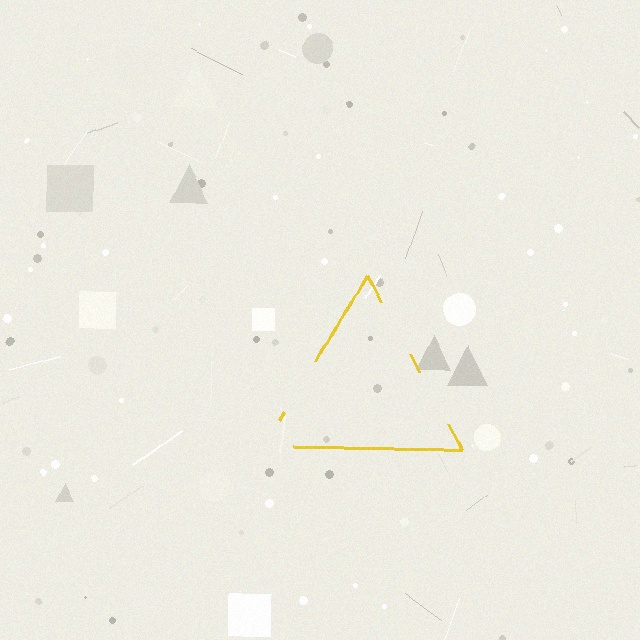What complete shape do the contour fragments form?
The contour fragments form a triangle.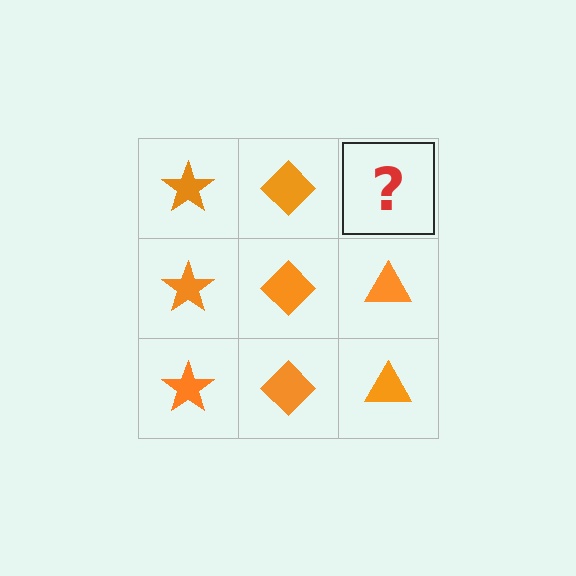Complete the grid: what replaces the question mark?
The question mark should be replaced with an orange triangle.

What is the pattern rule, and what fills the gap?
The rule is that each column has a consistent shape. The gap should be filled with an orange triangle.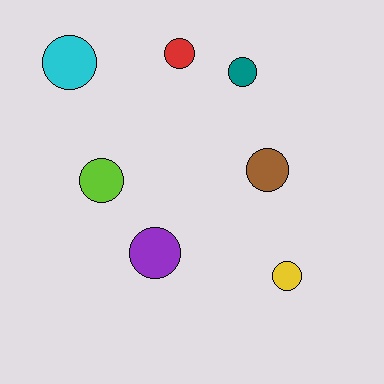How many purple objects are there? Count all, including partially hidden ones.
There is 1 purple object.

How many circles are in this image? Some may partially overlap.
There are 7 circles.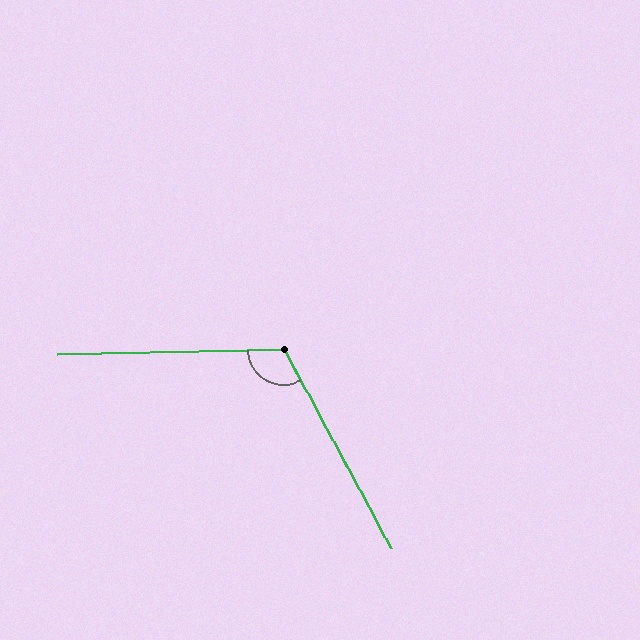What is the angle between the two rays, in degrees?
Approximately 117 degrees.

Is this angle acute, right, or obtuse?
It is obtuse.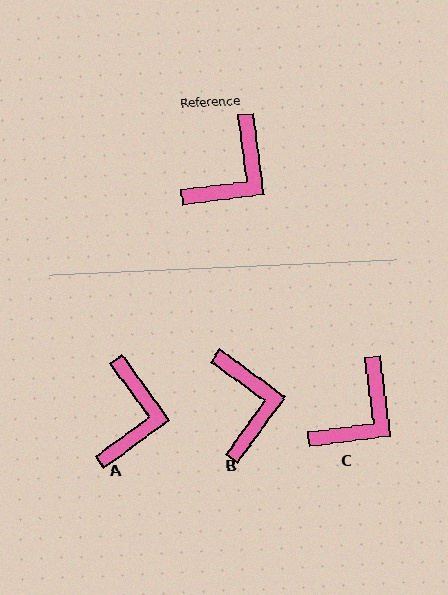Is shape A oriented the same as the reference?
No, it is off by about 29 degrees.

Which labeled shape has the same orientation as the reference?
C.